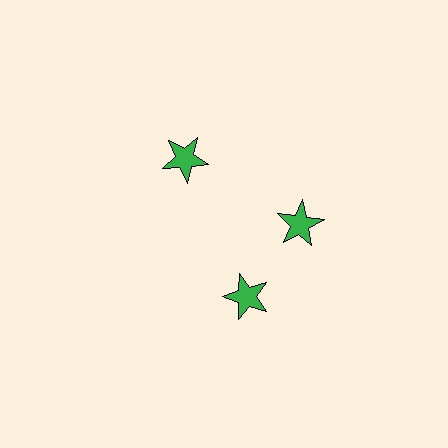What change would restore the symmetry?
The symmetry would be restored by rotating it back into even spacing with its neighbors so that all 3 stars sit at equal angles and equal distance from the center.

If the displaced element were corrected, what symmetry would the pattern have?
It would have 3-fold rotational symmetry — the pattern would map onto itself every 120 degrees.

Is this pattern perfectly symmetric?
No. The 3 green stars are arranged in a ring, but one element near the 7 o'clock position is rotated out of alignment along the ring, breaking the 3-fold rotational symmetry.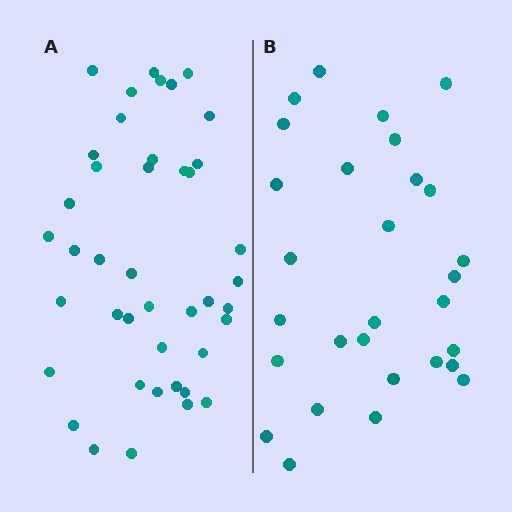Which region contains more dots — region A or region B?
Region A (the left region) has more dots.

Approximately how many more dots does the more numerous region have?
Region A has approximately 15 more dots than region B.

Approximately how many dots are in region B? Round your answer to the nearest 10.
About 30 dots. (The exact count is 29, which rounds to 30.)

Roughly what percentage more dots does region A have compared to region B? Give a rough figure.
About 45% more.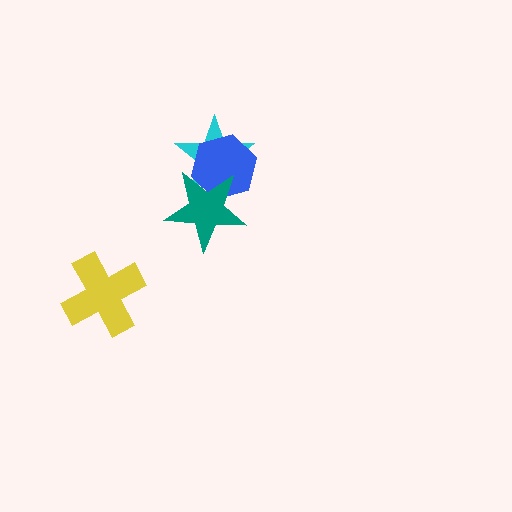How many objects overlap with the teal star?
2 objects overlap with the teal star.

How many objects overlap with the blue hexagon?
2 objects overlap with the blue hexagon.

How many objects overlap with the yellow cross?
0 objects overlap with the yellow cross.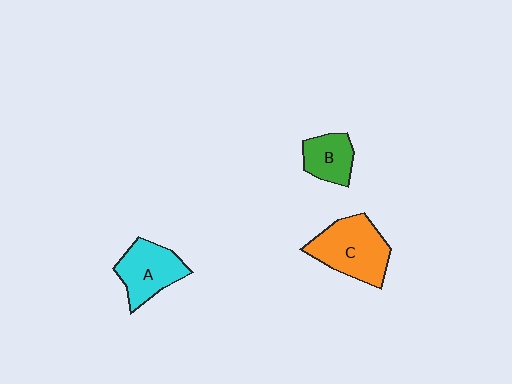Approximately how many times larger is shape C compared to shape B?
Approximately 1.8 times.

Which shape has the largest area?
Shape C (orange).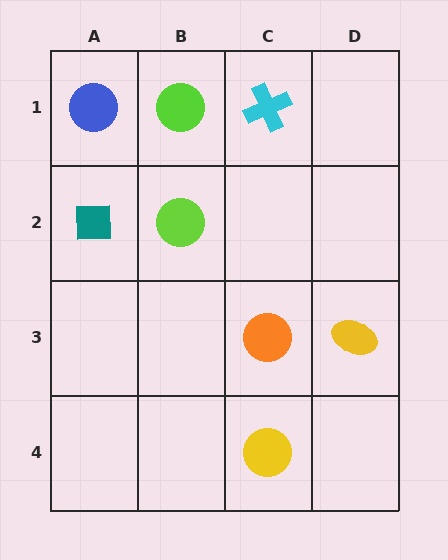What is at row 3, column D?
A yellow ellipse.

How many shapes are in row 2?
2 shapes.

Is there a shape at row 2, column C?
No, that cell is empty.